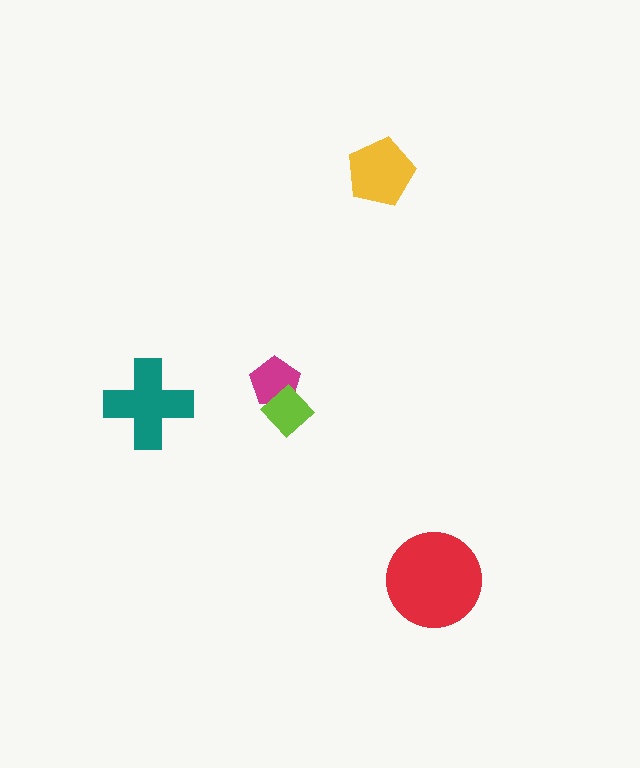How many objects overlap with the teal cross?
0 objects overlap with the teal cross.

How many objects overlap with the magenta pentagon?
1 object overlaps with the magenta pentagon.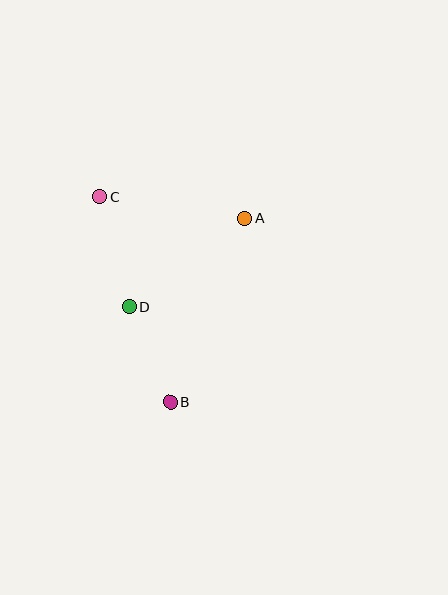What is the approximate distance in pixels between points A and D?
The distance between A and D is approximately 145 pixels.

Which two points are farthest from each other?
Points B and C are farthest from each other.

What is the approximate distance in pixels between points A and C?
The distance between A and C is approximately 147 pixels.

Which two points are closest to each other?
Points B and D are closest to each other.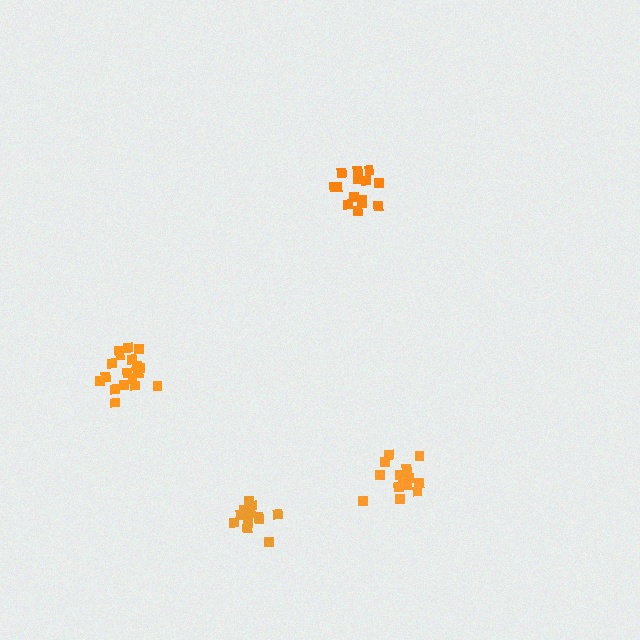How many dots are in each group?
Group 1: 15 dots, Group 2: 14 dots, Group 3: 18 dots, Group 4: 15 dots (62 total).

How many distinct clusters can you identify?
There are 4 distinct clusters.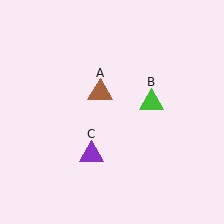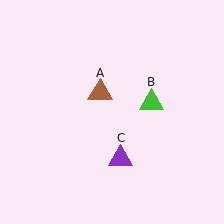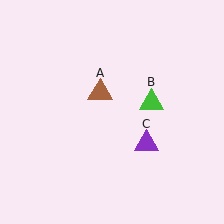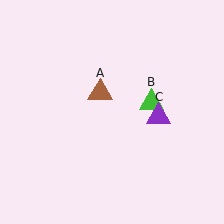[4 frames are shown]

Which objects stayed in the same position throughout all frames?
Brown triangle (object A) and green triangle (object B) remained stationary.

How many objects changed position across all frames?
1 object changed position: purple triangle (object C).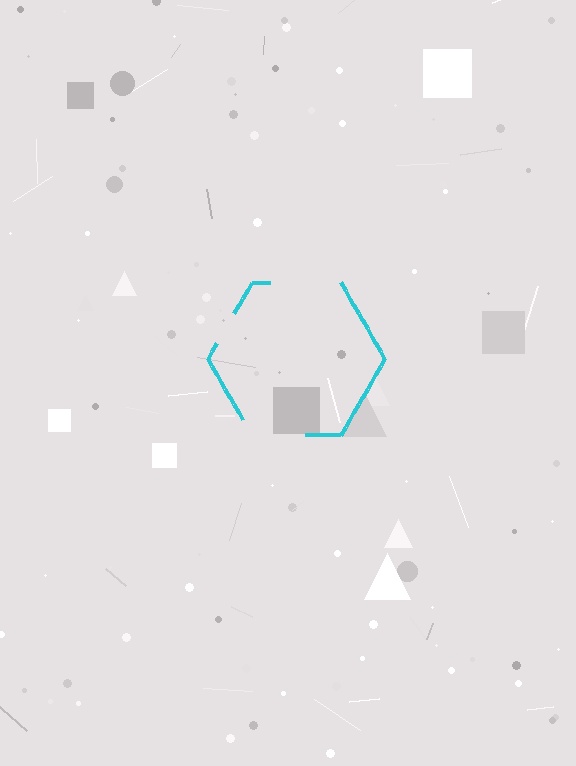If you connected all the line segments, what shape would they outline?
They would outline a hexagon.